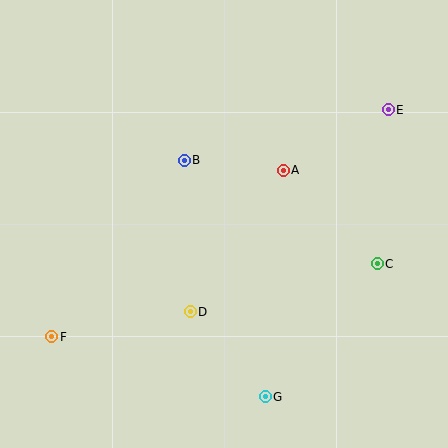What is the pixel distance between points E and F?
The distance between E and F is 406 pixels.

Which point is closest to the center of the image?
Point B at (184, 160) is closest to the center.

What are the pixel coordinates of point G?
Point G is at (265, 397).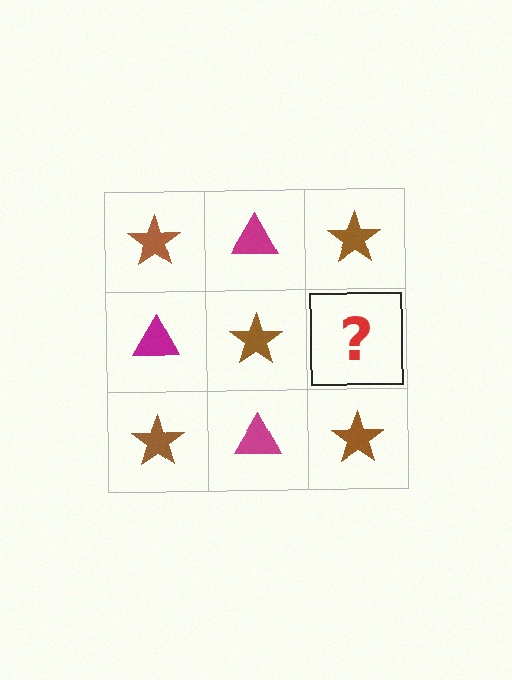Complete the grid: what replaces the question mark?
The question mark should be replaced with a magenta triangle.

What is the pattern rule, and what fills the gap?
The rule is that it alternates brown star and magenta triangle in a checkerboard pattern. The gap should be filled with a magenta triangle.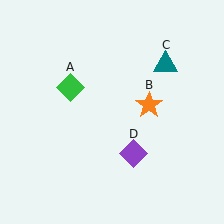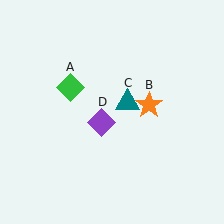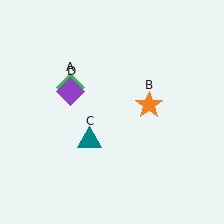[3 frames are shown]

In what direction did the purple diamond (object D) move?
The purple diamond (object D) moved up and to the left.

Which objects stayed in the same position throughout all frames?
Green diamond (object A) and orange star (object B) remained stationary.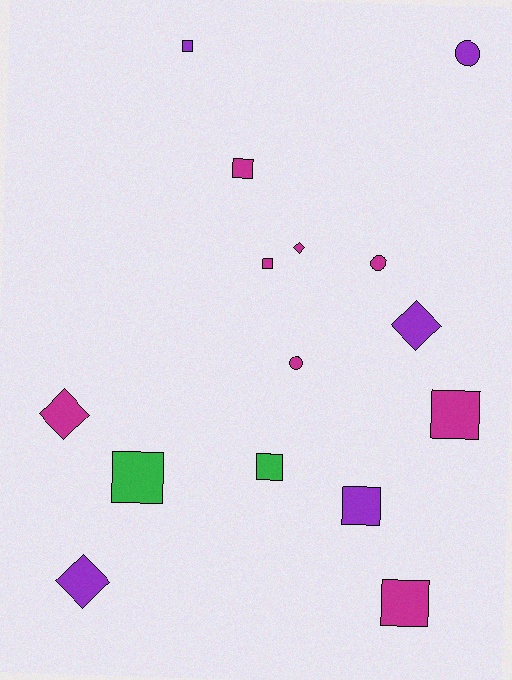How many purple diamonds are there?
There are 2 purple diamonds.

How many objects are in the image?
There are 15 objects.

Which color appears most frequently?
Magenta, with 8 objects.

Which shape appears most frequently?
Square, with 8 objects.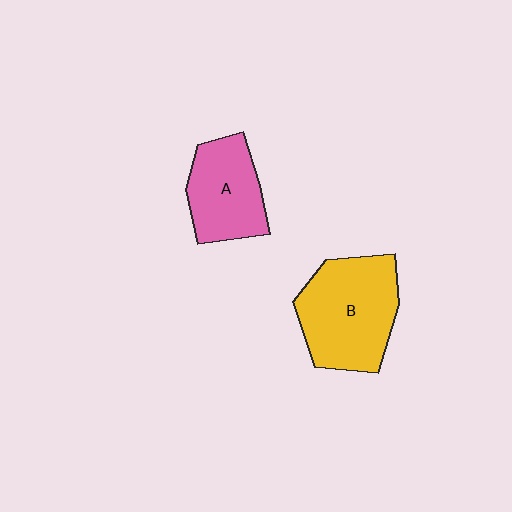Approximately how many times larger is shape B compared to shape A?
Approximately 1.4 times.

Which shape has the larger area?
Shape B (yellow).